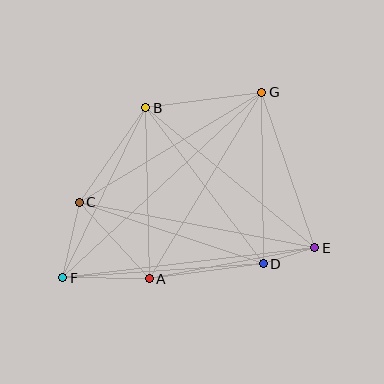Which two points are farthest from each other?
Points F and G are farthest from each other.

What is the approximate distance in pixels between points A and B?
The distance between A and B is approximately 171 pixels.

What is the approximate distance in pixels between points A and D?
The distance between A and D is approximately 115 pixels.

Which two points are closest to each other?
Points D and E are closest to each other.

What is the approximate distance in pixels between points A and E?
The distance between A and E is approximately 168 pixels.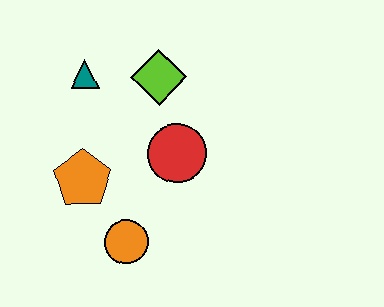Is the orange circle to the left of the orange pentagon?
No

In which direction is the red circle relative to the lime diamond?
The red circle is below the lime diamond.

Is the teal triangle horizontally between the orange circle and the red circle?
No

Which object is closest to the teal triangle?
The lime diamond is closest to the teal triangle.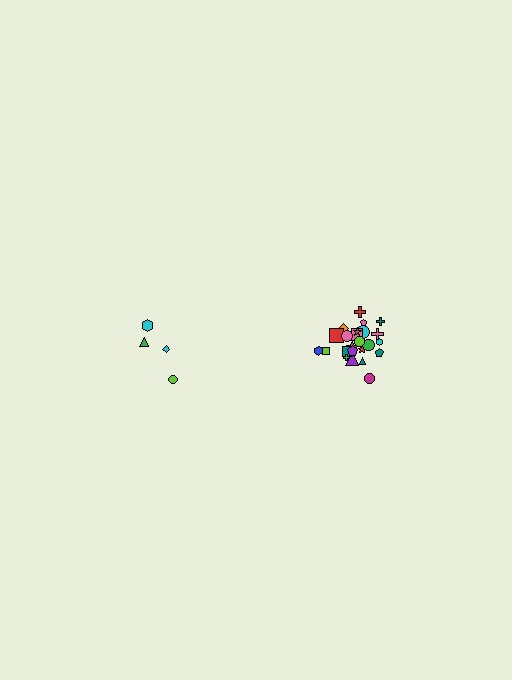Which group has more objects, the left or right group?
The right group.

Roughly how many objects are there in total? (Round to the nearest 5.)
Roughly 30 objects in total.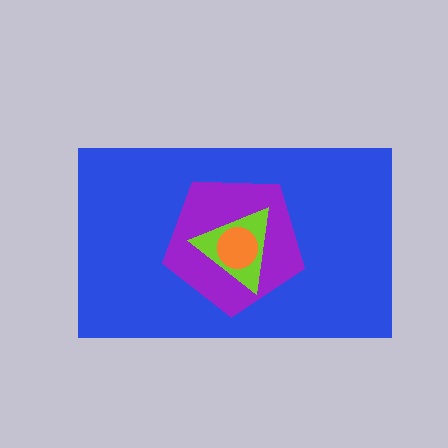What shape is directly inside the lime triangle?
The orange circle.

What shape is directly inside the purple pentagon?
The lime triangle.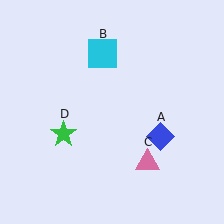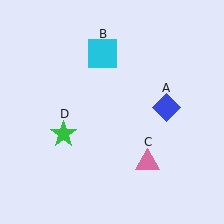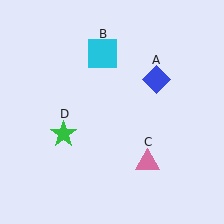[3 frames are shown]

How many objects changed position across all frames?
1 object changed position: blue diamond (object A).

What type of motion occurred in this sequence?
The blue diamond (object A) rotated counterclockwise around the center of the scene.